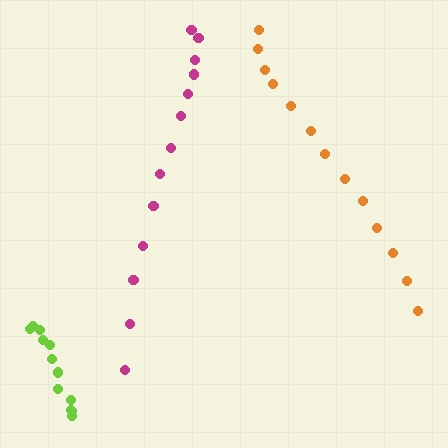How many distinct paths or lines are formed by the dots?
There are 3 distinct paths.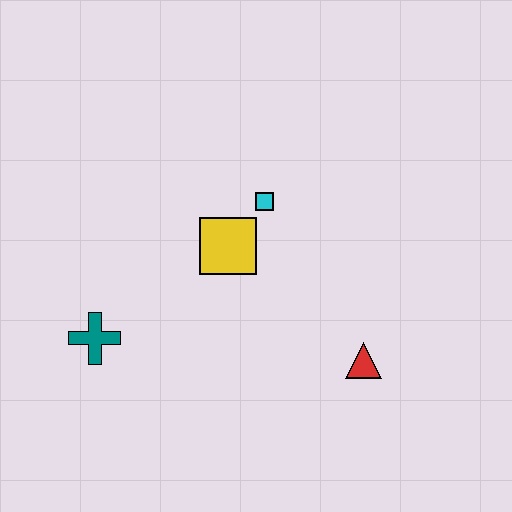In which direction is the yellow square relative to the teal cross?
The yellow square is to the right of the teal cross.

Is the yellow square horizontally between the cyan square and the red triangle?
No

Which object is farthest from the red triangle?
The teal cross is farthest from the red triangle.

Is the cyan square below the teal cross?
No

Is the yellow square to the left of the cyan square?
Yes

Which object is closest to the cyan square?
The yellow square is closest to the cyan square.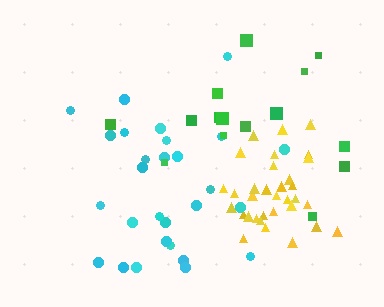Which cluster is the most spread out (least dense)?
Green.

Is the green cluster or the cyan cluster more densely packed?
Cyan.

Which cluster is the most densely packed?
Yellow.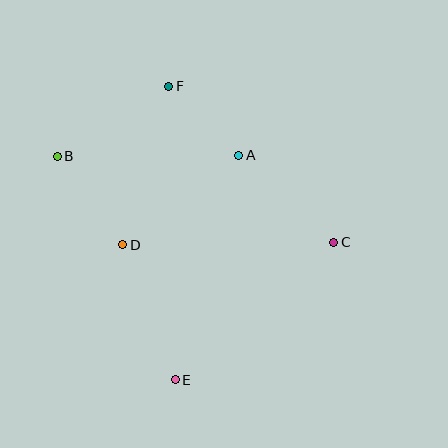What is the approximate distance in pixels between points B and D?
The distance between B and D is approximately 110 pixels.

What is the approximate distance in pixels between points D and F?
The distance between D and F is approximately 165 pixels.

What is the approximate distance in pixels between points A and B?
The distance between A and B is approximately 182 pixels.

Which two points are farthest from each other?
Points E and F are farthest from each other.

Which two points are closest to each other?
Points A and F are closest to each other.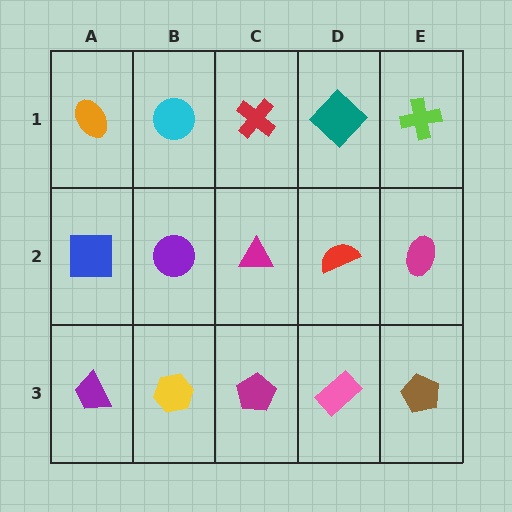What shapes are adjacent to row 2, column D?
A teal diamond (row 1, column D), a pink rectangle (row 3, column D), a magenta triangle (row 2, column C), a magenta ellipse (row 2, column E).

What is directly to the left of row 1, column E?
A teal diamond.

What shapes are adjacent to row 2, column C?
A red cross (row 1, column C), a magenta pentagon (row 3, column C), a purple circle (row 2, column B), a red semicircle (row 2, column D).